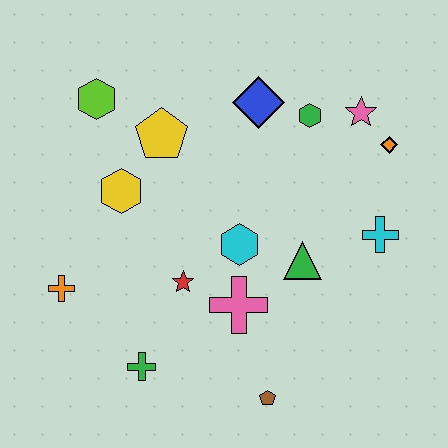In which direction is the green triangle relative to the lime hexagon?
The green triangle is to the right of the lime hexagon.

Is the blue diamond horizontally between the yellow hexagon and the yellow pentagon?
No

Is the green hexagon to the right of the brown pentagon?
Yes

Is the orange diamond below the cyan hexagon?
No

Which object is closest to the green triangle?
The cyan hexagon is closest to the green triangle.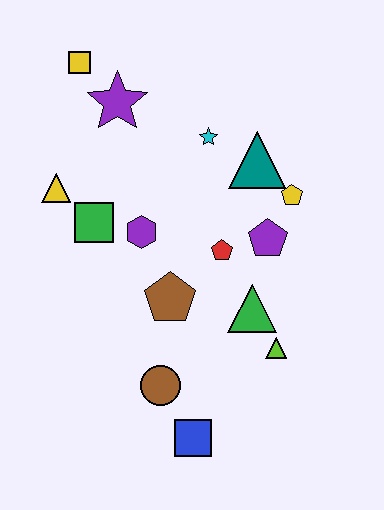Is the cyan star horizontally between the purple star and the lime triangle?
Yes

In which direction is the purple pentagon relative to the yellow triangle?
The purple pentagon is to the right of the yellow triangle.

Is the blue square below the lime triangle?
Yes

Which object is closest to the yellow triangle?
The green square is closest to the yellow triangle.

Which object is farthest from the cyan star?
The blue square is farthest from the cyan star.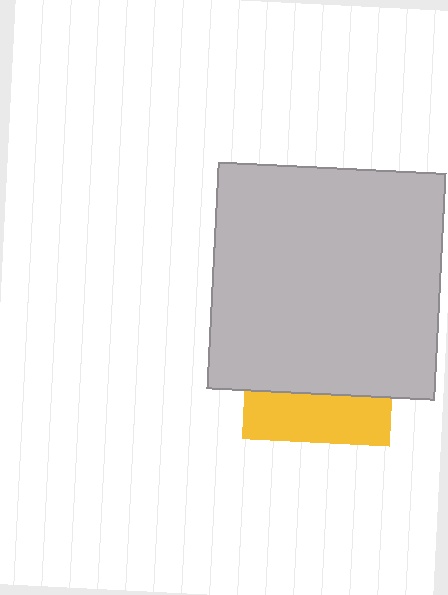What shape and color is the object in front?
The object in front is a light gray square.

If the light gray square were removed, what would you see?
You would see the complete yellow square.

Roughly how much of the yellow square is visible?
A small part of it is visible (roughly 32%).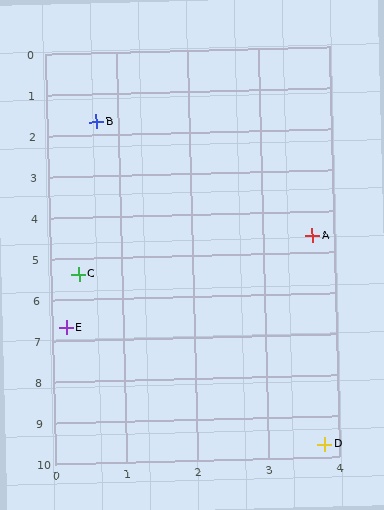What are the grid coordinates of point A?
Point A is at approximately (3.7, 4.6).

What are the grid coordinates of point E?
Point E is at approximately (0.2, 6.7).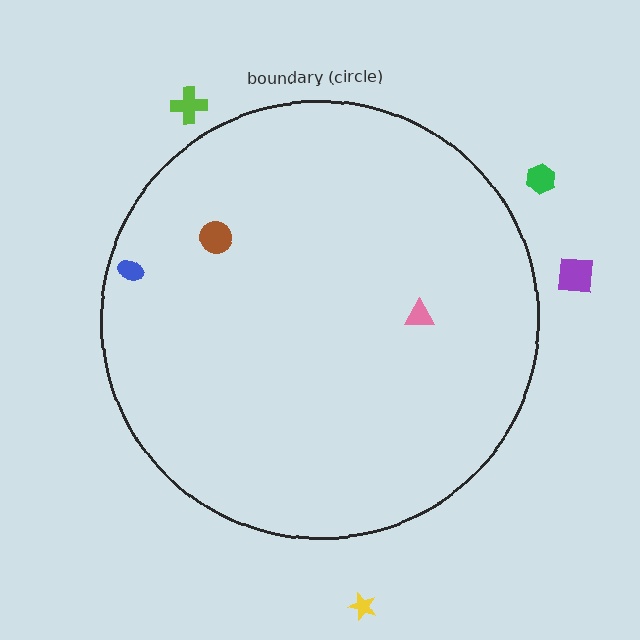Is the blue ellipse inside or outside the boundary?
Inside.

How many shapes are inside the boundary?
3 inside, 4 outside.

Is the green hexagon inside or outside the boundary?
Outside.